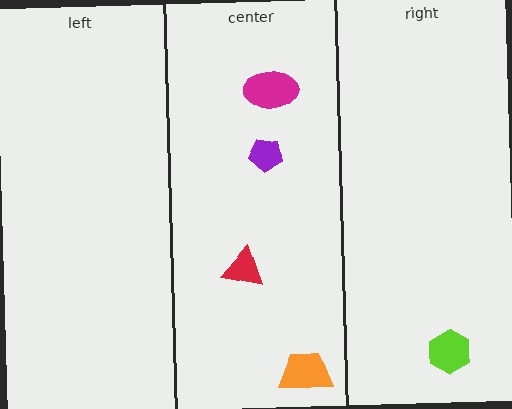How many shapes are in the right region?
1.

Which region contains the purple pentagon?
The center region.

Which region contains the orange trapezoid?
The center region.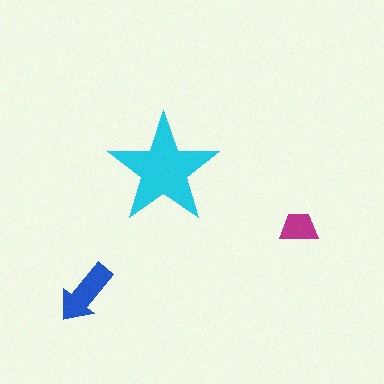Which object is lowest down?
The blue arrow is bottommost.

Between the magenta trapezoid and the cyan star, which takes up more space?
The cyan star.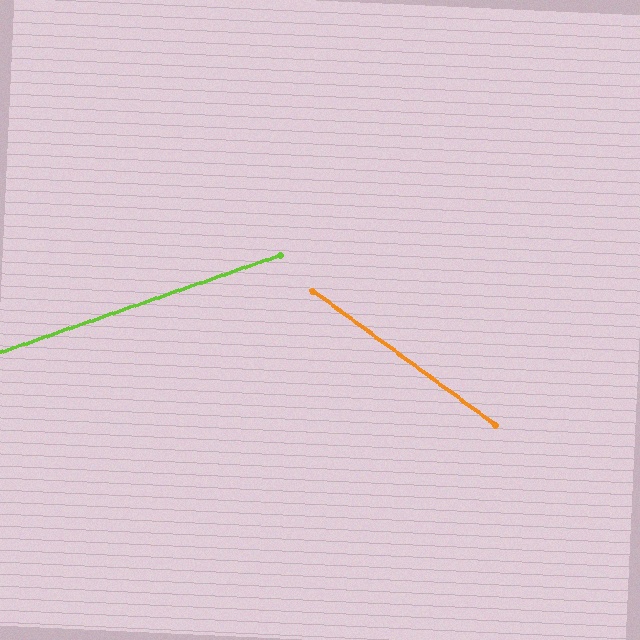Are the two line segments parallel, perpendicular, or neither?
Neither parallel nor perpendicular — they differ by about 55°.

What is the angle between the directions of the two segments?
Approximately 55 degrees.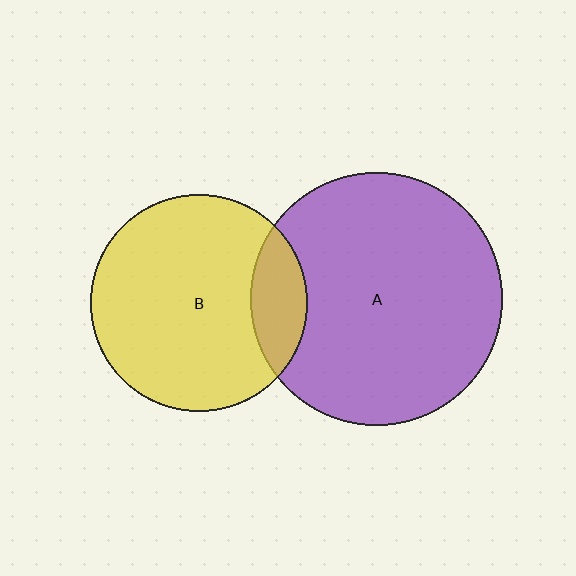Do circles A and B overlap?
Yes.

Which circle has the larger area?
Circle A (purple).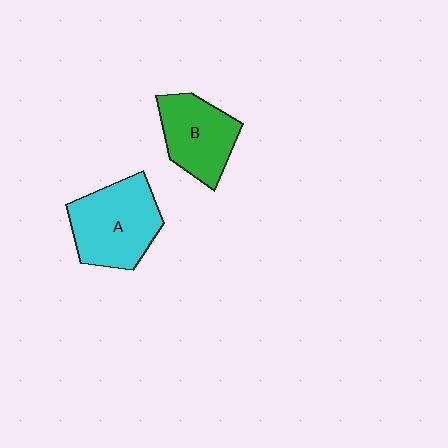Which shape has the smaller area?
Shape B (green).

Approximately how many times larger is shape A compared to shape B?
Approximately 1.2 times.